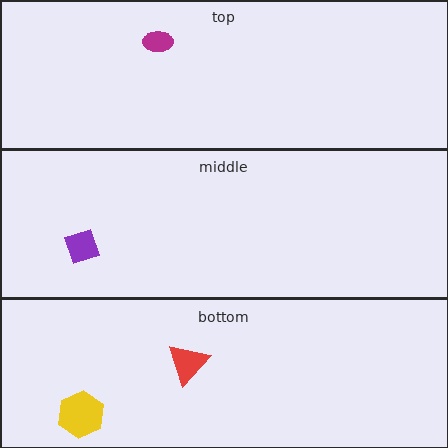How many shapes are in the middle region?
1.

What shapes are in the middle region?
The purple diamond.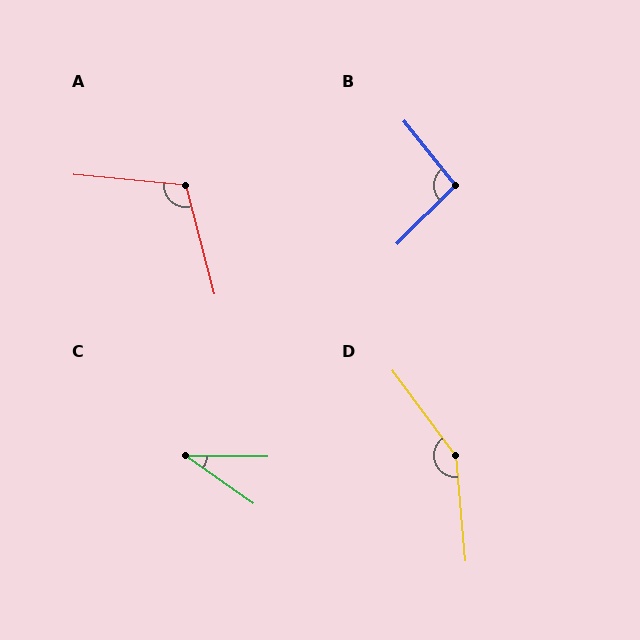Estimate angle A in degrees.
Approximately 110 degrees.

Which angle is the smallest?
C, at approximately 35 degrees.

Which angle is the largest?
D, at approximately 148 degrees.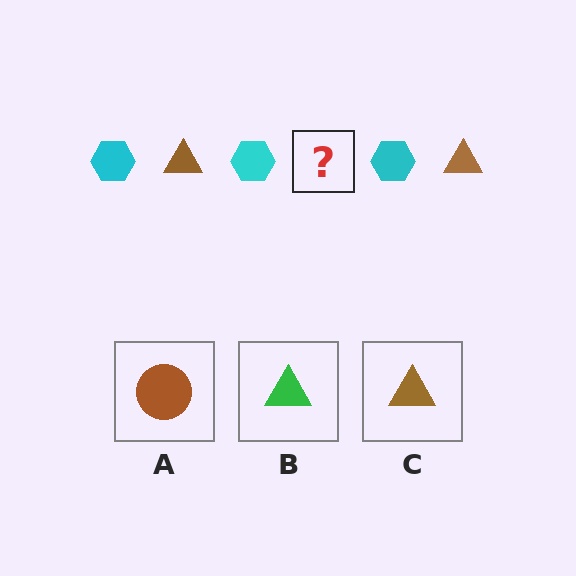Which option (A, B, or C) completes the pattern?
C.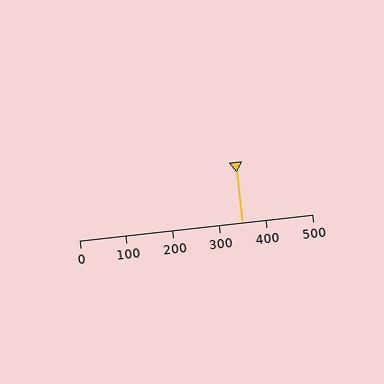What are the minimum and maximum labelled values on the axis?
The axis runs from 0 to 500.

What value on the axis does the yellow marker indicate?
The marker indicates approximately 350.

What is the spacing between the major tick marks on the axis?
The major ticks are spaced 100 apart.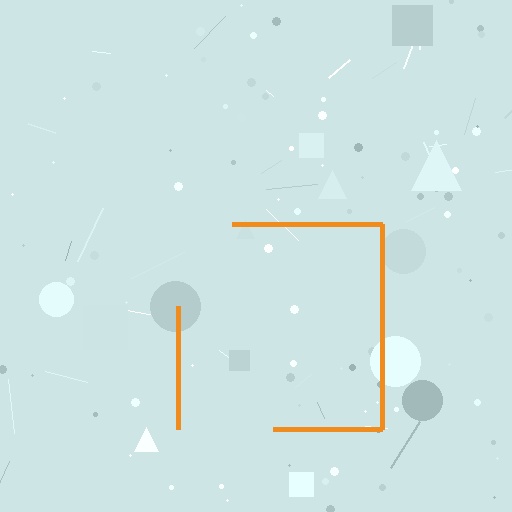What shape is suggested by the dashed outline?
The dashed outline suggests a square.